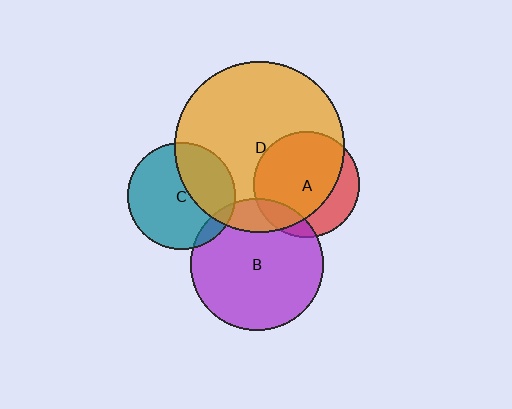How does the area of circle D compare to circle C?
Approximately 2.5 times.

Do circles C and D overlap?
Yes.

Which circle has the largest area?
Circle D (orange).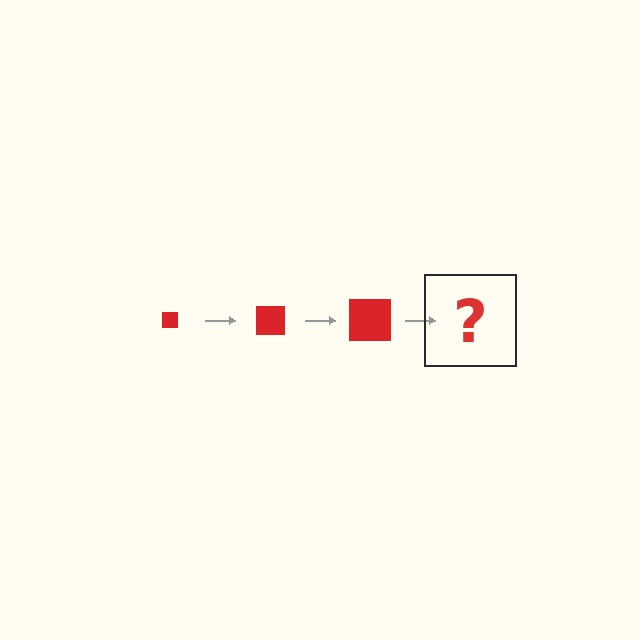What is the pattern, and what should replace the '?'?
The pattern is that the square gets progressively larger each step. The '?' should be a red square, larger than the previous one.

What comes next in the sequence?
The next element should be a red square, larger than the previous one.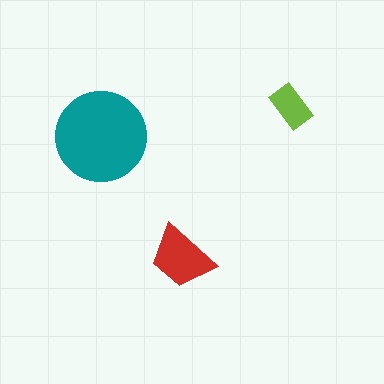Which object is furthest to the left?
The teal circle is leftmost.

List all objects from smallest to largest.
The lime rectangle, the red trapezoid, the teal circle.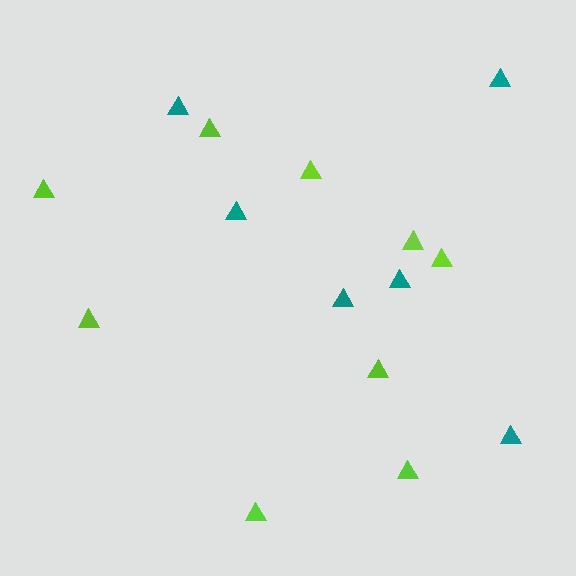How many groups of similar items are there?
There are 2 groups: one group of teal triangles (6) and one group of lime triangles (9).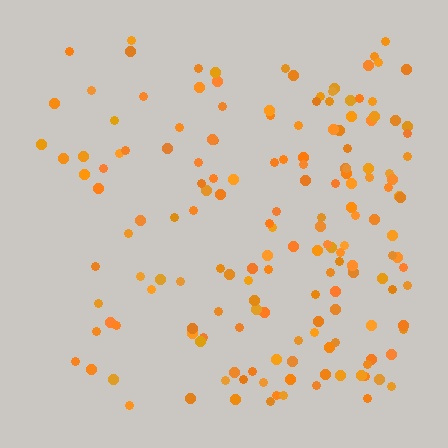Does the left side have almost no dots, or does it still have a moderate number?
Still a moderate number, just noticeably fewer than the right.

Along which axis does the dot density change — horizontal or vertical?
Horizontal.